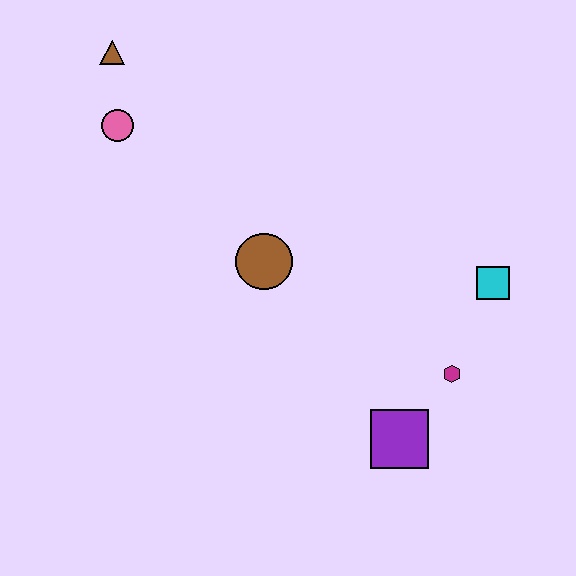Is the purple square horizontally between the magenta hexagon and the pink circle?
Yes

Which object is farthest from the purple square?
The brown triangle is farthest from the purple square.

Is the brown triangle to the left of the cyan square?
Yes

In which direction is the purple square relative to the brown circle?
The purple square is below the brown circle.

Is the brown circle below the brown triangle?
Yes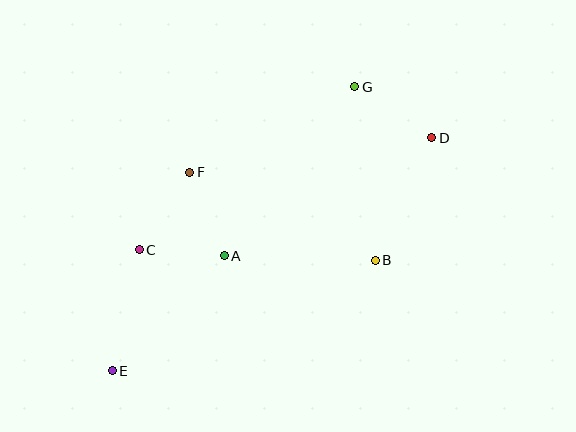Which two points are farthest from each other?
Points D and E are farthest from each other.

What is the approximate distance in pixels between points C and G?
The distance between C and G is approximately 270 pixels.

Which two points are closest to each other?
Points A and C are closest to each other.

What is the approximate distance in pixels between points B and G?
The distance between B and G is approximately 175 pixels.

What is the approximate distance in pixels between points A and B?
The distance between A and B is approximately 151 pixels.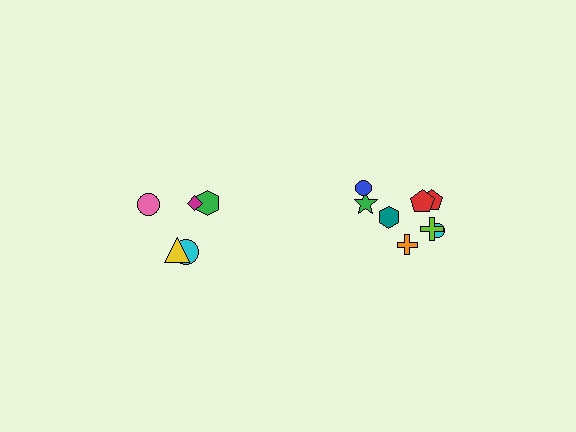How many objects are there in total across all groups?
There are 13 objects.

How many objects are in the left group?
There are 5 objects.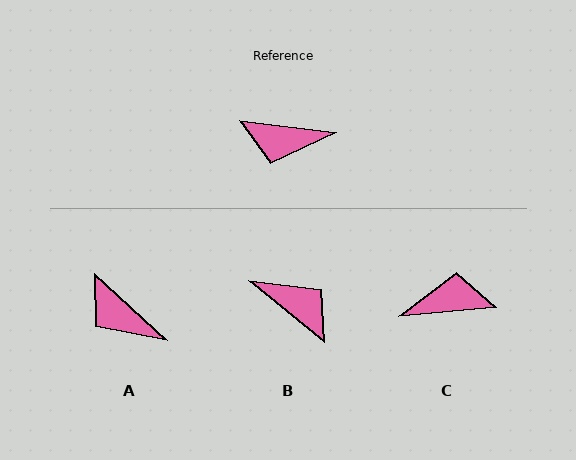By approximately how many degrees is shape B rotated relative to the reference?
Approximately 148 degrees counter-clockwise.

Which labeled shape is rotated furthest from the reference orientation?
C, about 168 degrees away.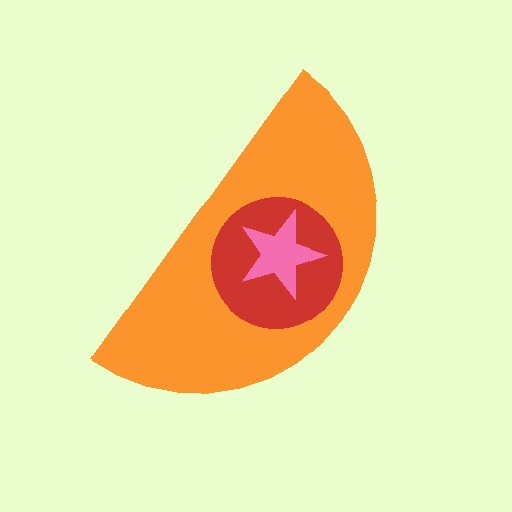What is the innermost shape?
The pink star.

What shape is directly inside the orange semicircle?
The red circle.